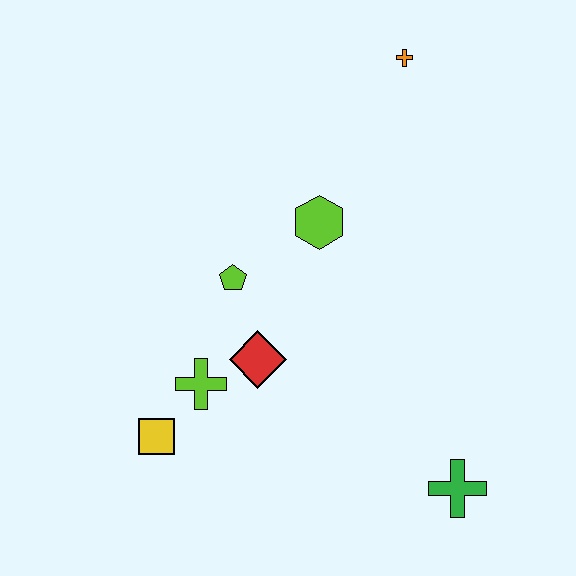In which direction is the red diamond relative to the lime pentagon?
The red diamond is below the lime pentagon.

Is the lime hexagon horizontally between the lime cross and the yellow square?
No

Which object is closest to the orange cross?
The lime hexagon is closest to the orange cross.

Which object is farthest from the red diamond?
The orange cross is farthest from the red diamond.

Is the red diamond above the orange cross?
No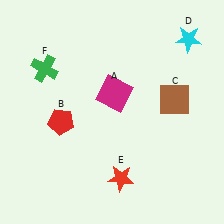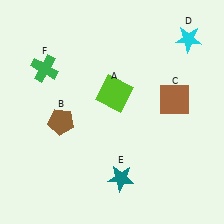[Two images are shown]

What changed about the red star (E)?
In Image 1, E is red. In Image 2, it changed to teal.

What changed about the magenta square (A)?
In Image 1, A is magenta. In Image 2, it changed to lime.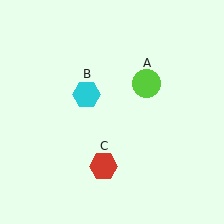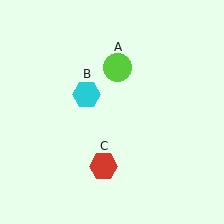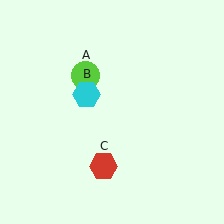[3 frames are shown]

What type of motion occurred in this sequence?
The lime circle (object A) rotated counterclockwise around the center of the scene.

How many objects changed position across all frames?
1 object changed position: lime circle (object A).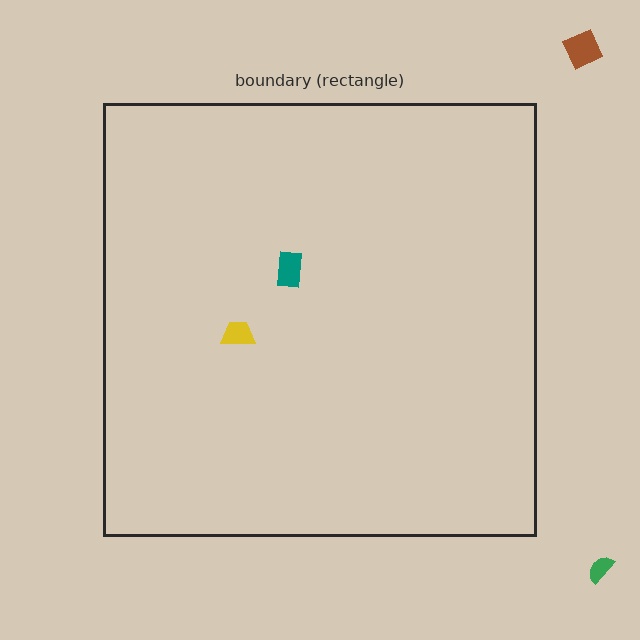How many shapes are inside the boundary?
2 inside, 2 outside.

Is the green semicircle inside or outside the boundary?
Outside.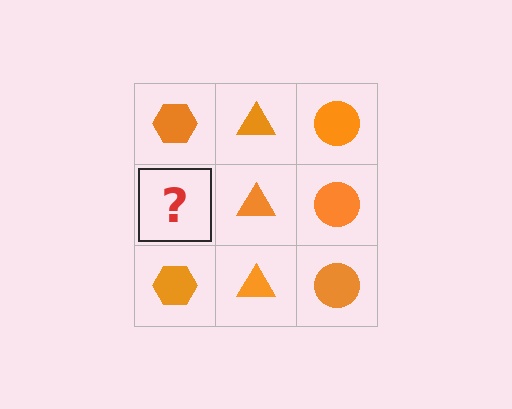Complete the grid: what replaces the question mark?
The question mark should be replaced with an orange hexagon.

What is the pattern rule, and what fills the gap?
The rule is that each column has a consistent shape. The gap should be filled with an orange hexagon.